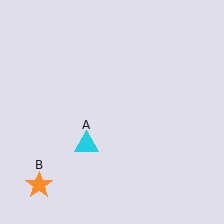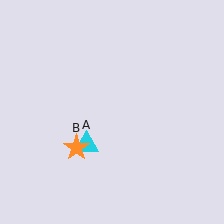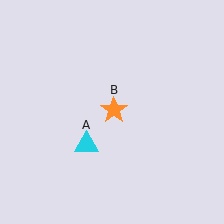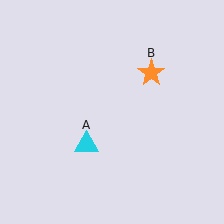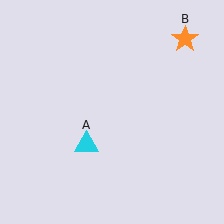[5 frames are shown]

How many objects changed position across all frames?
1 object changed position: orange star (object B).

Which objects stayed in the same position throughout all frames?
Cyan triangle (object A) remained stationary.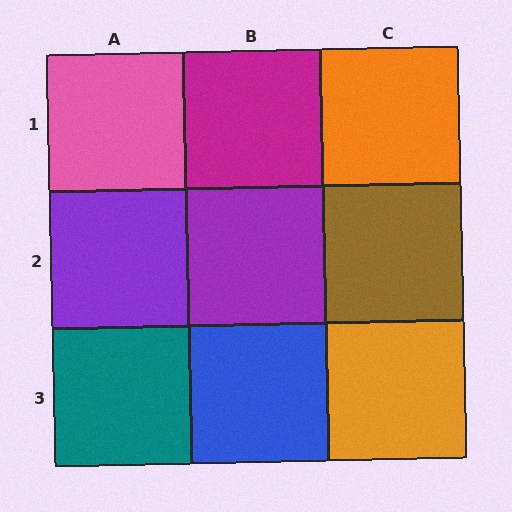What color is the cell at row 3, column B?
Blue.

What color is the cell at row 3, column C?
Orange.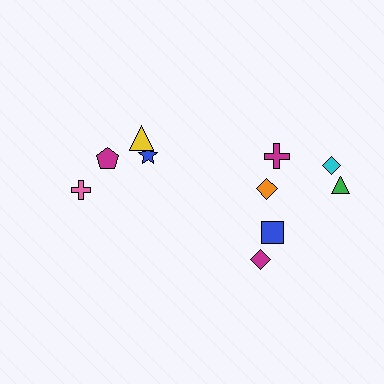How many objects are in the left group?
There are 4 objects.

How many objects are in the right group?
There are 6 objects.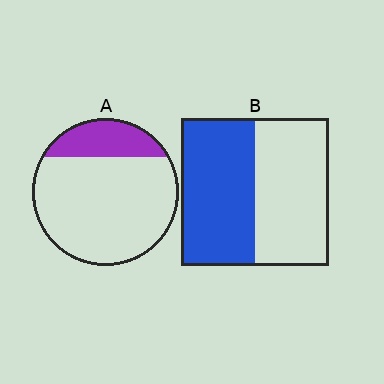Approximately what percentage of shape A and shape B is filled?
A is approximately 20% and B is approximately 50%.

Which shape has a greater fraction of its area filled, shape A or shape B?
Shape B.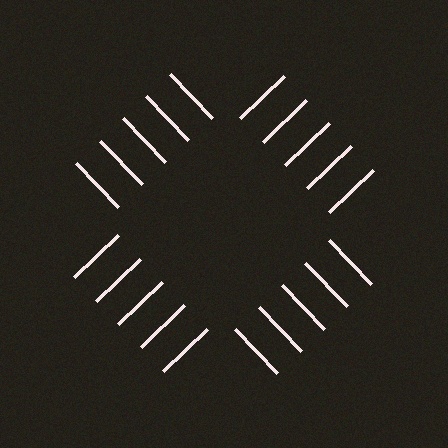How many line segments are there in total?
20 — 5 along each of the 4 edges.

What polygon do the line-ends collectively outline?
An illusory square — the line segments terminate on its edges but no continuous stroke is drawn.